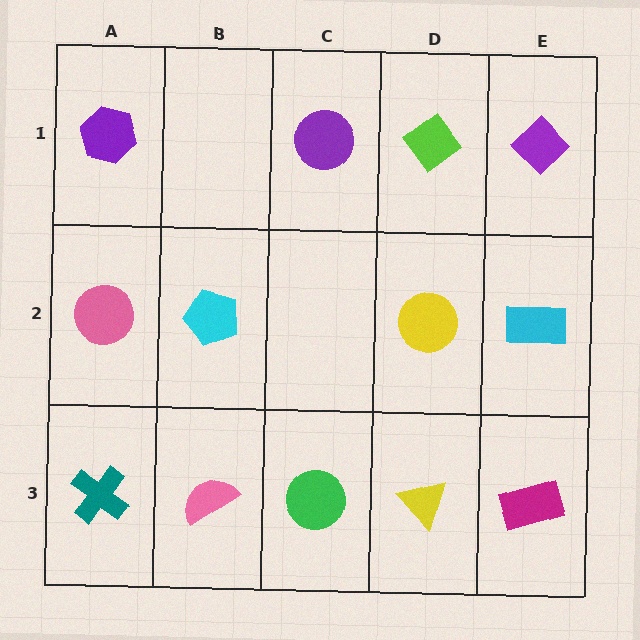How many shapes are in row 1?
4 shapes.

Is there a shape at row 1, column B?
No, that cell is empty.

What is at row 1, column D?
A lime diamond.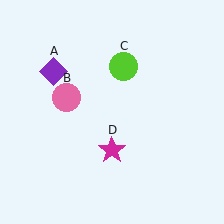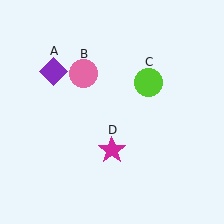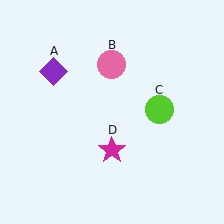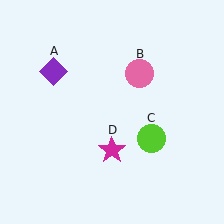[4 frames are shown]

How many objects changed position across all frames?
2 objects changed position: pink circle (object B), lime circle (object C).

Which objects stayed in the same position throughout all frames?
Purple diamond (object A) and magenta star (object D) remained stationary.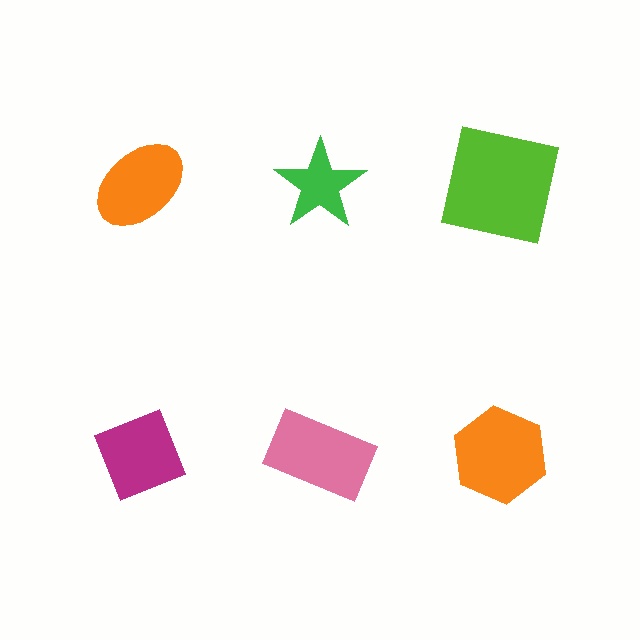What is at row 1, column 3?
A lime square.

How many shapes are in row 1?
3 shapes.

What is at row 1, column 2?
A green star.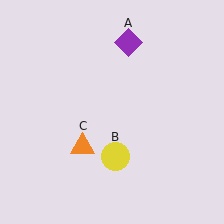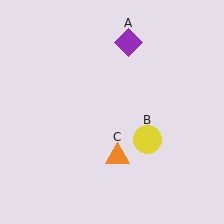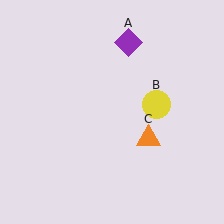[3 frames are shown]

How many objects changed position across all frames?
2 objects changed position: yellow circle (object B), orange triangle (object C).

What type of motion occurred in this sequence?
The yellow circle (object B), orange triangle (object C) rotated counterclockwise around the center of the scene.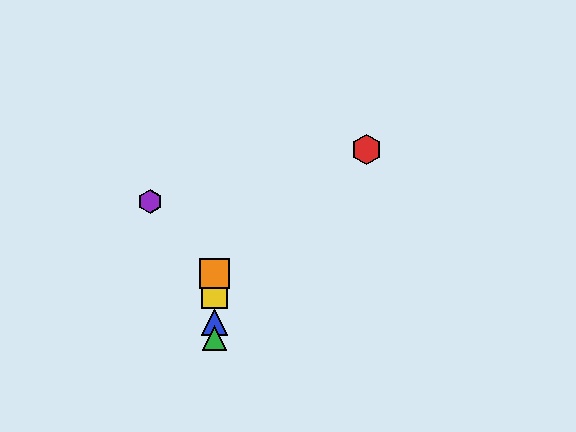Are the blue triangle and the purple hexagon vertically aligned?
No, the blue triangle is at x≈214 and the purple hexagon is at x≈150.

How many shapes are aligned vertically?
4 shapes (the blue triangle, the green triangle, the yellow square, the orange square) are aligned vertically.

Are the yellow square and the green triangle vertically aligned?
Yes, both are at x≈214.